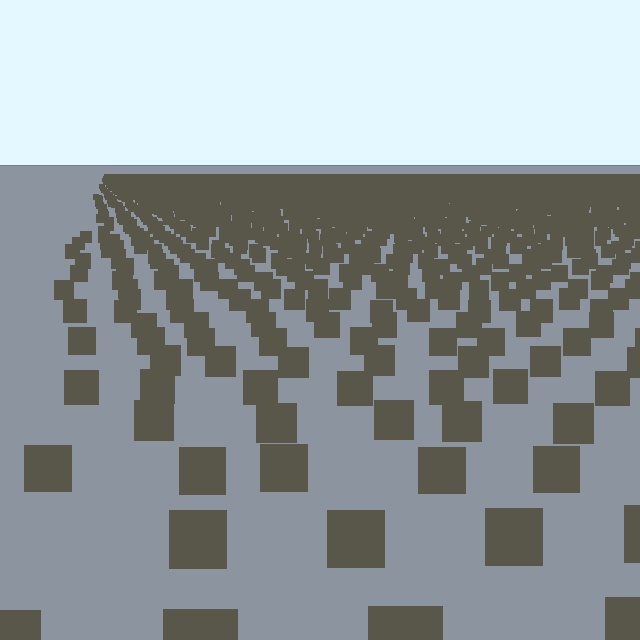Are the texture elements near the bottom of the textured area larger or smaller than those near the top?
Larger. Near the bottom, elements are closer to the viewer and appear at a bigger on-screen size.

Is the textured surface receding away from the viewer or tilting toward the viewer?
The surface is receding away from the viewer. Texture elements get smaller and denser toward the top.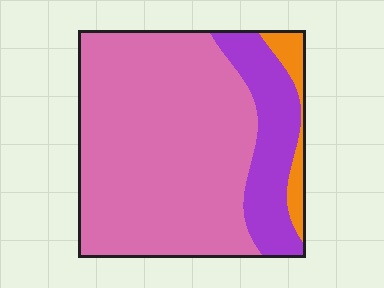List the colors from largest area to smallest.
From largest to smallest: pink, purple, orange.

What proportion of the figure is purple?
Purple covers 20% of the figure.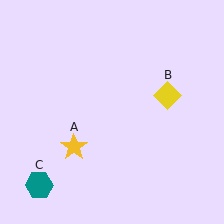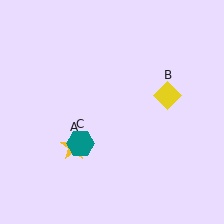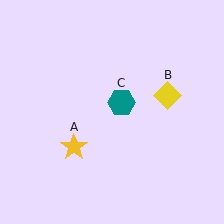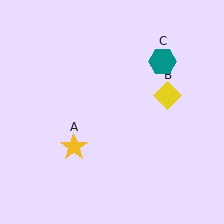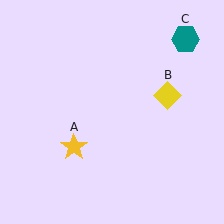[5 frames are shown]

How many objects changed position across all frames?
1 object changed position: teal hexagon (object C).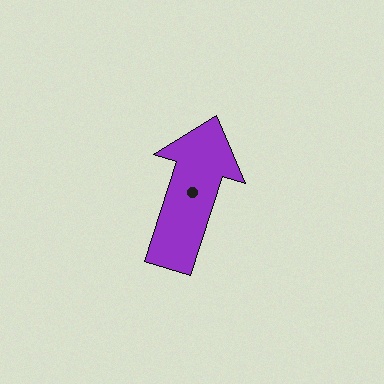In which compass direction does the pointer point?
North.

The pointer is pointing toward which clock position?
Roughly 1 o'clock.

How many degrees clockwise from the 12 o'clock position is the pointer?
Approximately 18 degrees.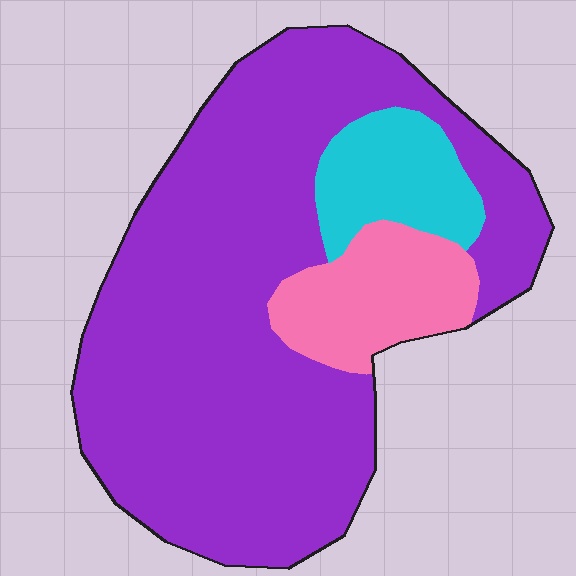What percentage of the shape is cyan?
Cyan takes up less than a sixth of the shape.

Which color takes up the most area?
Purple, at roughly 75%.